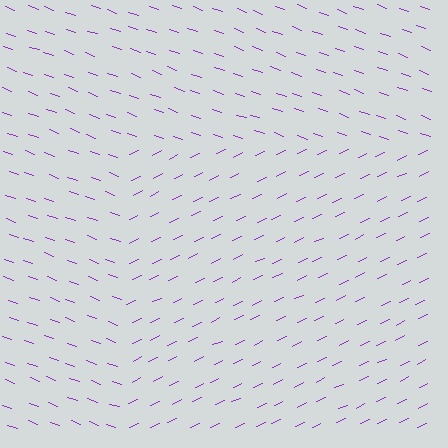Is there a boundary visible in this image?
Yes, there is a texture boundary formed by a change in line orientation.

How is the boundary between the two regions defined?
The boundary is defined purely by a change in line orientation (approximately 45 degrees difference). All lines are the same color and thickness.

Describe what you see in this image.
The image is filled with small purple line segments. A rectangle region in the image has lines oriented differently from the surrounding lines, creating a visible texture boundary.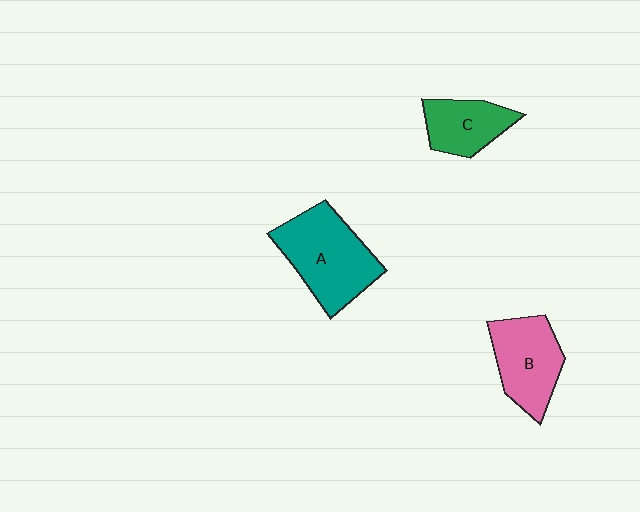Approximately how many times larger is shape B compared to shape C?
Approximately 1.3 times.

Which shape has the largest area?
Shape A (teal).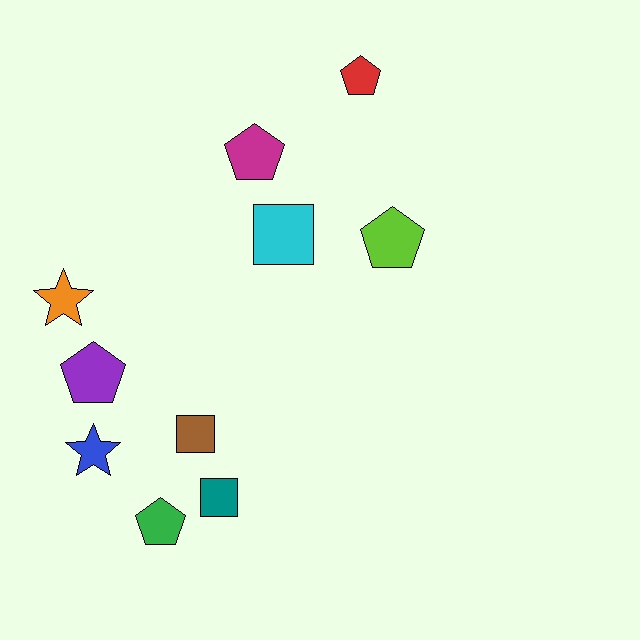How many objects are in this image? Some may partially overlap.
There are 10 objects.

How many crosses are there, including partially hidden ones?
There are no crosses.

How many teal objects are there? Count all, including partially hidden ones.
There is 1 teal object.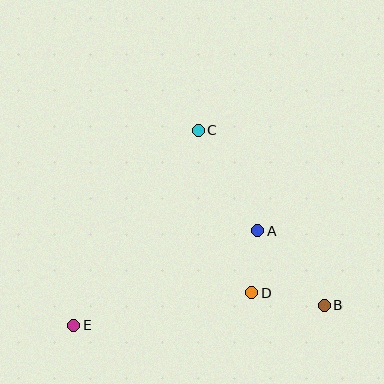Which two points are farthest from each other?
Points B and E are farthest from each other.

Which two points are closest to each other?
Points A and D are closest to each other.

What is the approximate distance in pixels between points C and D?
The distance between C and D is approximately 171 pixels.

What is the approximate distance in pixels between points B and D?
The distance between B and D is approximately 74 pixels.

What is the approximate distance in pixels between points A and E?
The distance between A and E is approximately 207 pixels.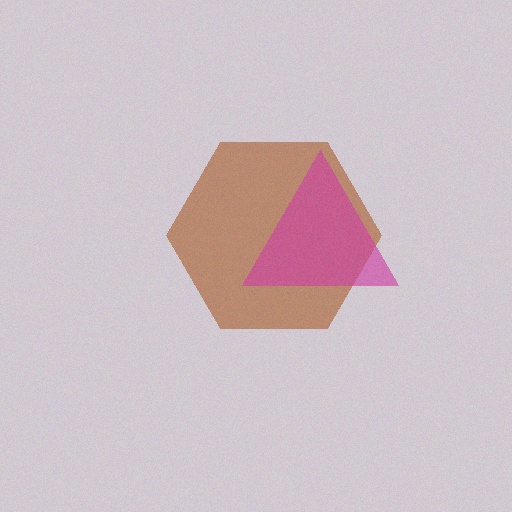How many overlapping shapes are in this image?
There are 2 overlapping shapes in the image.